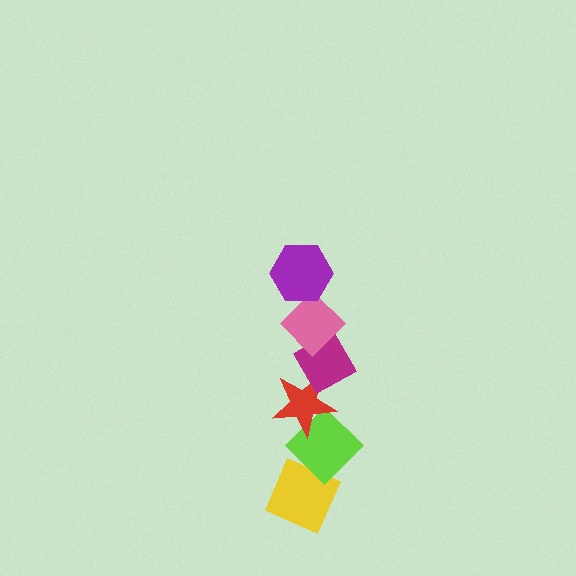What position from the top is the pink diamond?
The pink diamond is 2nd from the top.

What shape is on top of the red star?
The magenta diamond is on top of the red star.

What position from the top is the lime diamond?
The lime diamond is 5th from the top.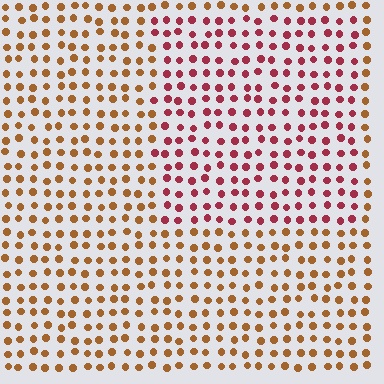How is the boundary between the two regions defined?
The boundary is defined purely by a slight shift in hue (about 42 degrees). Spacing, size, and orientation are identical on both sides.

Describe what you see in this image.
The image is filled with small brown elements in a uniform arrangement. A rectangle-shaped region is visible where the elements are tinted to a slightly different hue, forming a subtle color boundary.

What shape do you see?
I see a rectangle.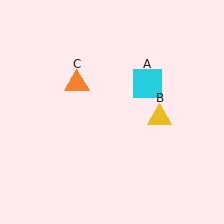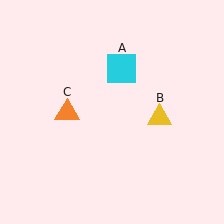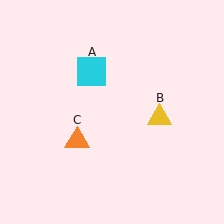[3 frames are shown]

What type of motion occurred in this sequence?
The cyan square (object A), orange triangle (object C) rotated counterclockwise around the center of the scene.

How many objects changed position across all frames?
2 objects changed position: cyan square (object A), orange triangle (object C).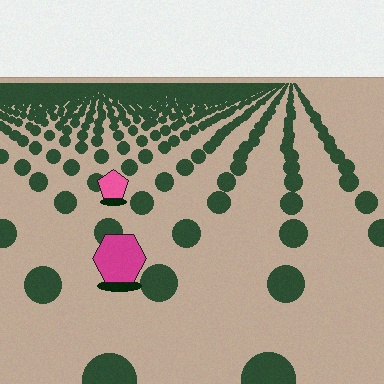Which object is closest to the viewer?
The magenta hexagon is closest. The texture marks near it are larger and more spread out.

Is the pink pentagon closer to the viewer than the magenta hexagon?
No. The magenta hexagon is closer — you can tell from the texture gradient: the ground texture is coarser near it.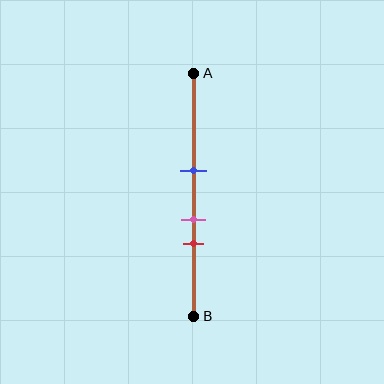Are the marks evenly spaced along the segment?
Yes, the marks are approximately evenly spaced.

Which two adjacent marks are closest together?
The pink and red marks are the closest adjacent pair.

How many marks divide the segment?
There are 3 marks dividing the segment.